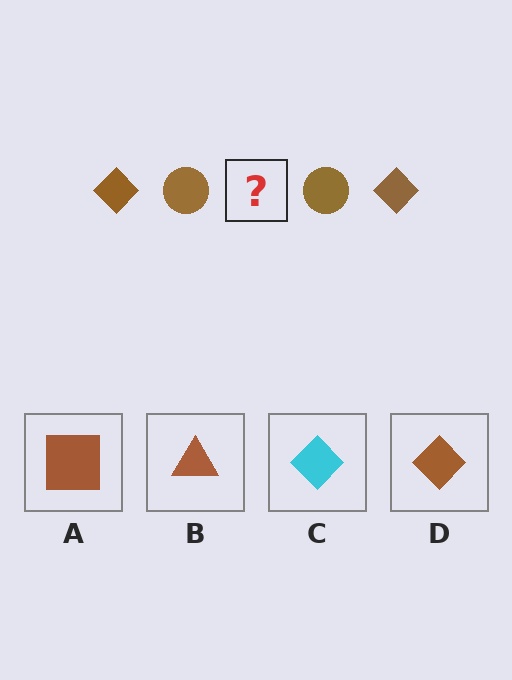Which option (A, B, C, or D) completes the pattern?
D.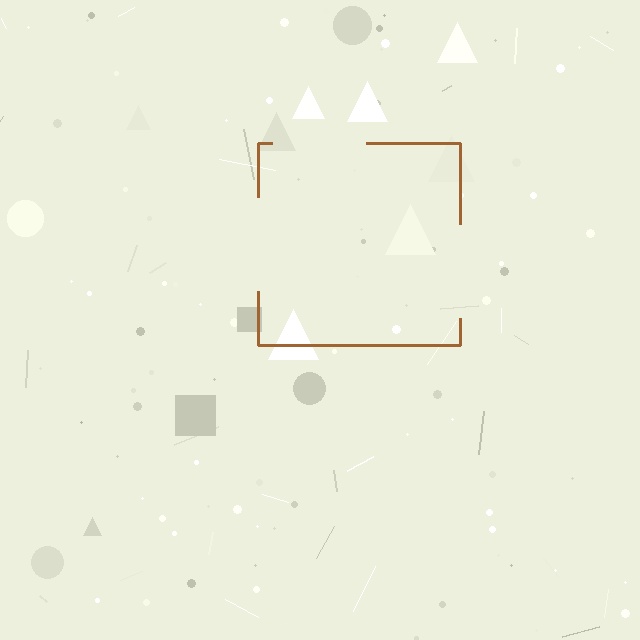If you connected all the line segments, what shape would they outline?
They would outline a square.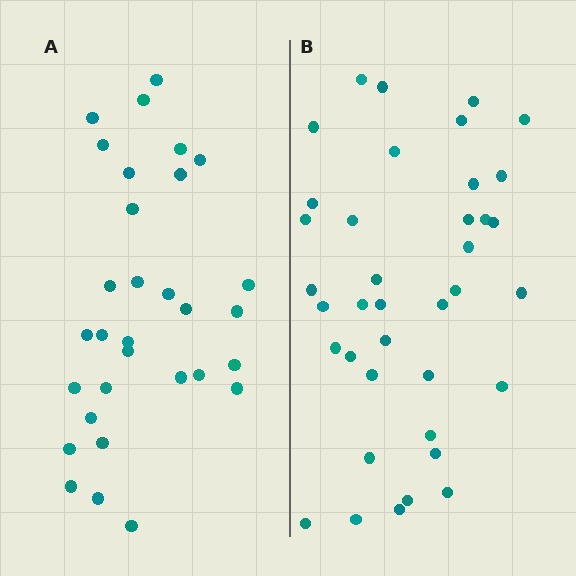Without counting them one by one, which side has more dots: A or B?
Region B (the right region) has more dots.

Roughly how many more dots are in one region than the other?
Region B has roughly 8 or so more dots than region A.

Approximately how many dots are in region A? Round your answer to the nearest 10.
About 30 dots. (The exact count is 31, which rounds to 30.)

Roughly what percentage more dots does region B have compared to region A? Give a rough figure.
About 25% more.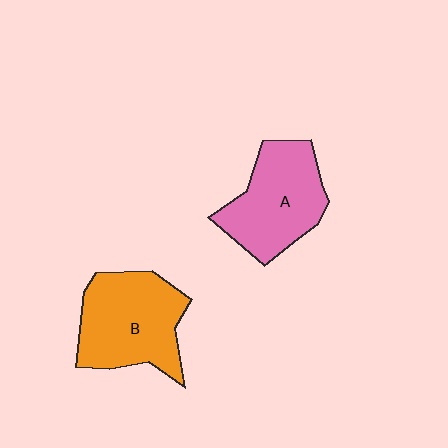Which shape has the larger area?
Shape B (orange).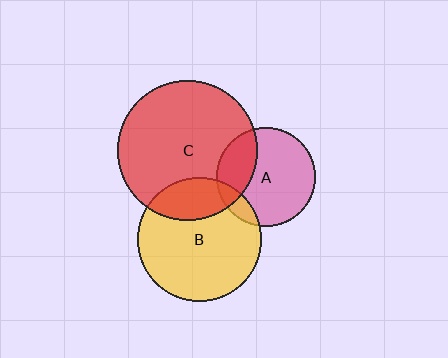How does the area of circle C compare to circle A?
Approximately 2.0 times.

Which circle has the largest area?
Circle C (red).